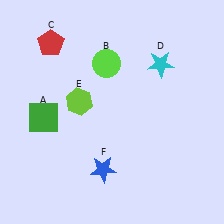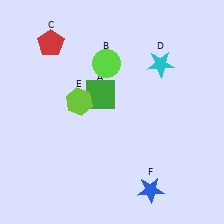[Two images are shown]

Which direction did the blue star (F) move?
The blue star (F) moved right.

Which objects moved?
The objects that moved are: the green square (A), the blue star (F).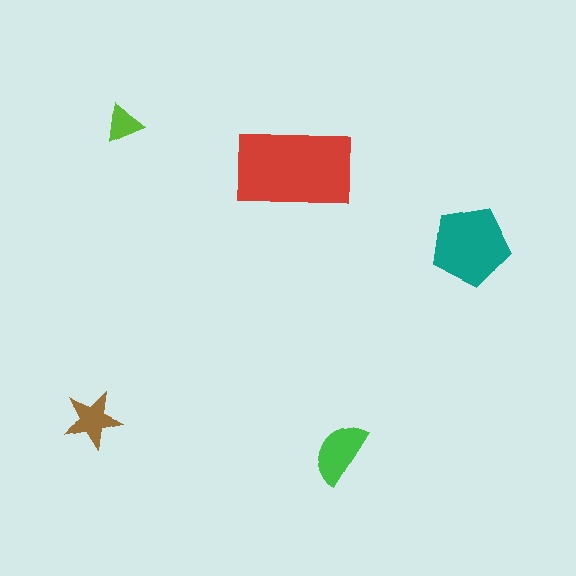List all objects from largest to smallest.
The red rectangle, the teal pentagon, the green semicircle, the brown star, the lime triangle.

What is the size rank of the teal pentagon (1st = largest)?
2nd.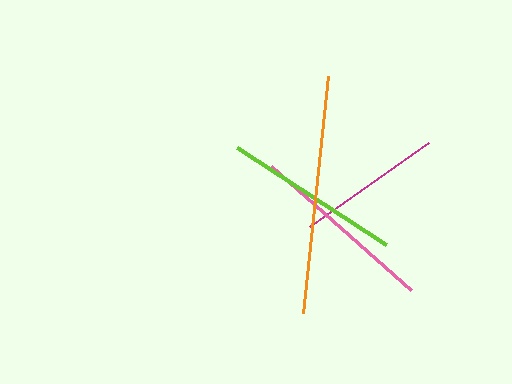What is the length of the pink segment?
The pink segment is approximately 187 pixels long.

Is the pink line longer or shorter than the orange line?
The orange line is longer than the pink line.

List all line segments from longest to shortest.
From longest to shortest: orange, pink, lime, magenta.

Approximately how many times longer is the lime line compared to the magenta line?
The lime line is approximately 1.2 times the length of the magenta line.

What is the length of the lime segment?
The lime segment is approximately 179 pixels long.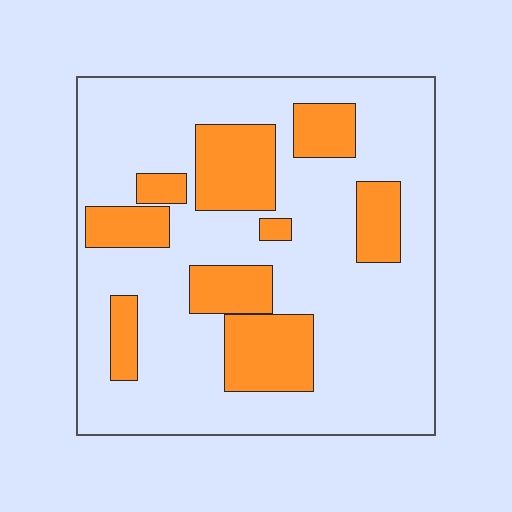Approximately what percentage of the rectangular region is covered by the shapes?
Approximately 25%.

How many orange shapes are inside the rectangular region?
9.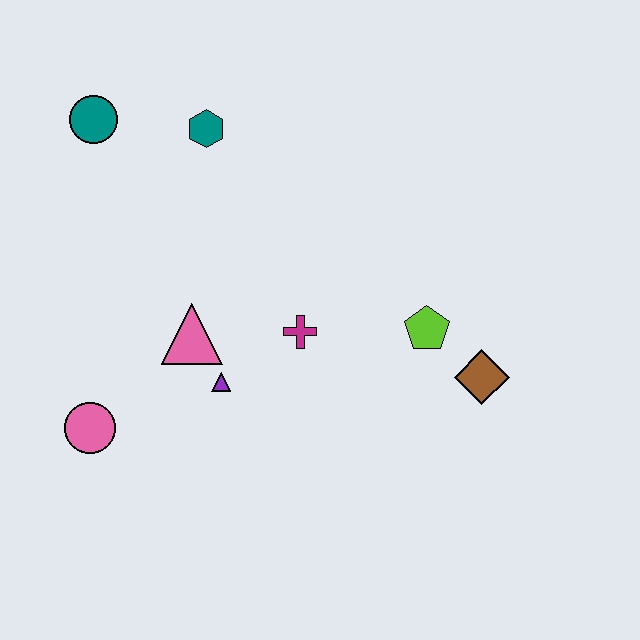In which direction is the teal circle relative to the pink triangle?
The teal circle is above the pink triangle.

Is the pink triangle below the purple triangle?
No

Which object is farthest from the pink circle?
The brown diamond is farthest from the pink circle.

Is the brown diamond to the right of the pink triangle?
Yes